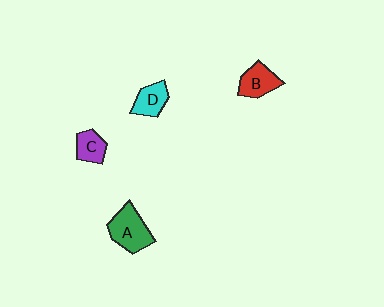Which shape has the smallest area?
Shape C (purple).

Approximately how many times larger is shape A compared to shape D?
Approximately 1.5 times.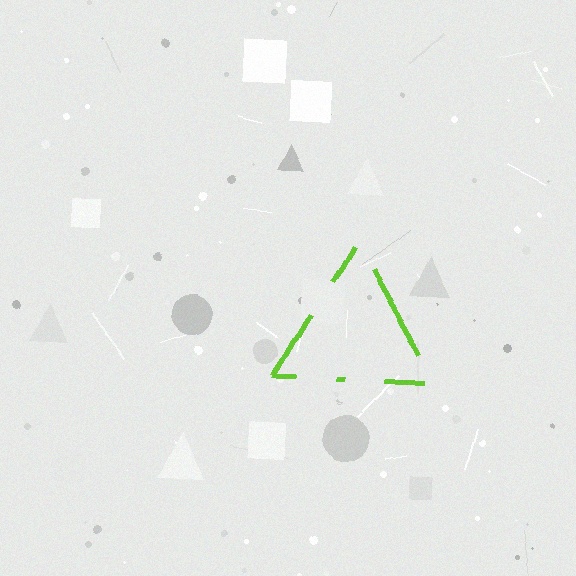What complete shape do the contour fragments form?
The contour fragments form a triangle.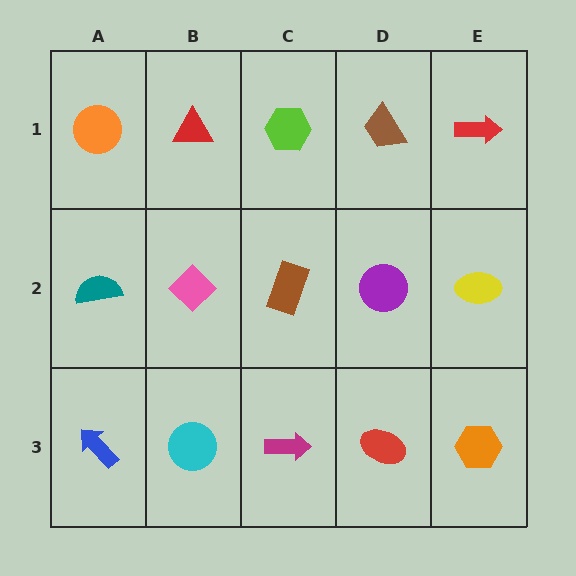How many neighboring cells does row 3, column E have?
2.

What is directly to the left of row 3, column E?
A red ellipse.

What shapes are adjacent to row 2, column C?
A lime hexagon (row 1, column C), a magenta arrow (row 3, column C), a pink diamond (row 2, column B), a purple circle (row 2, column D).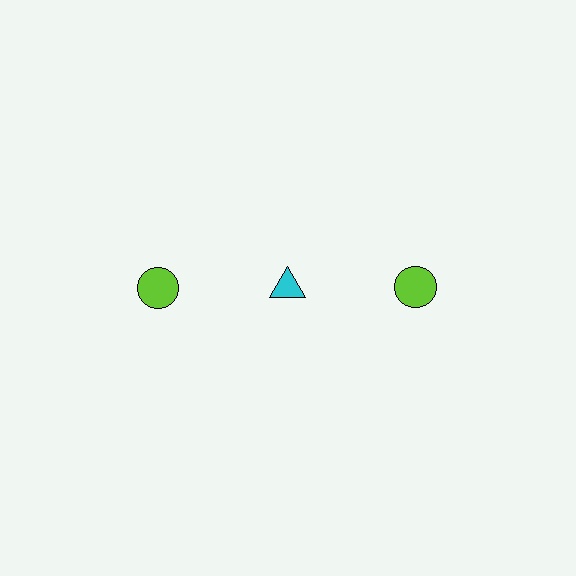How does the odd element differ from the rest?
It differs in both color (cyan instead of lime) and shape (triangle instead of circle).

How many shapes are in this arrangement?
There are 3 shapes arranged in a grid pattern.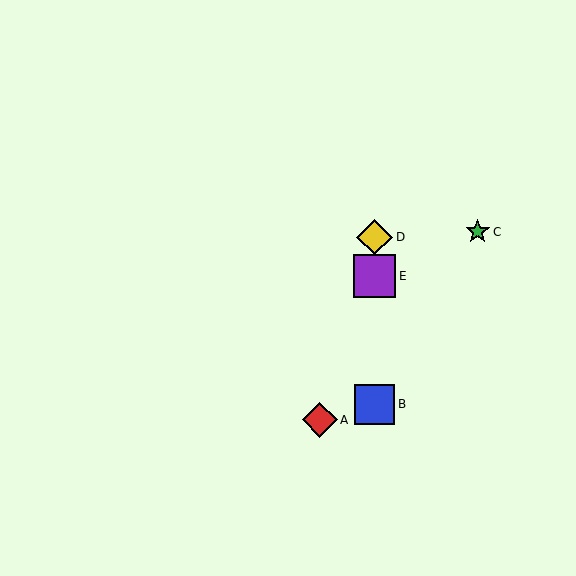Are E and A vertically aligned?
No, E is at x≈375 and A is at x≈320.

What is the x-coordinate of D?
Object D is at x≈375.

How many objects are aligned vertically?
3 objects (B, D, E) are aligned vertically.